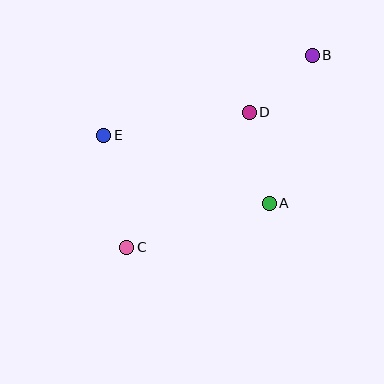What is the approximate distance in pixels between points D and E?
The distance between D and E is approximately 147 pixels.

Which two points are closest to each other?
Points B and D are closest to each other.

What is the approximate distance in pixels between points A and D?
The distance between A and D is approximately 94 pixels.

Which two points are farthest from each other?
Points B and C are farthest from each other.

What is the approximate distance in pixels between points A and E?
The distance between A and E is approximately 179 pixels.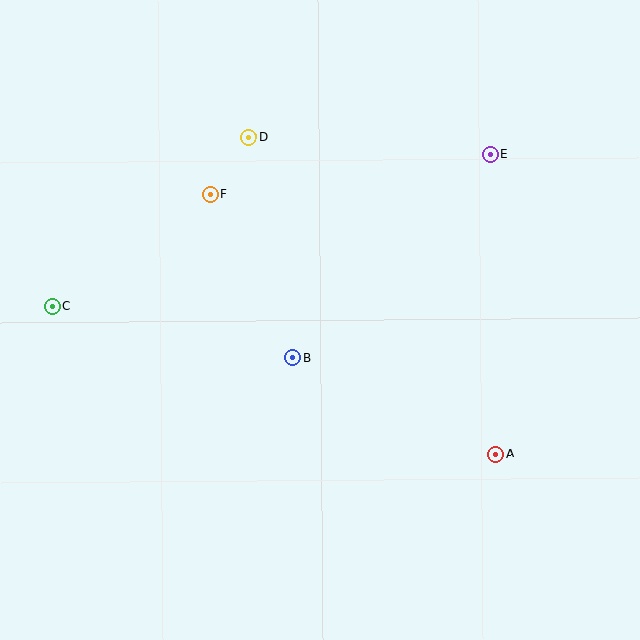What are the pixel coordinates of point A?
Point A is at (496, 454).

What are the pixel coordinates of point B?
Point B is at (293, 358).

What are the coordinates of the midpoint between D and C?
The midpoint between D and C is at (150, 222).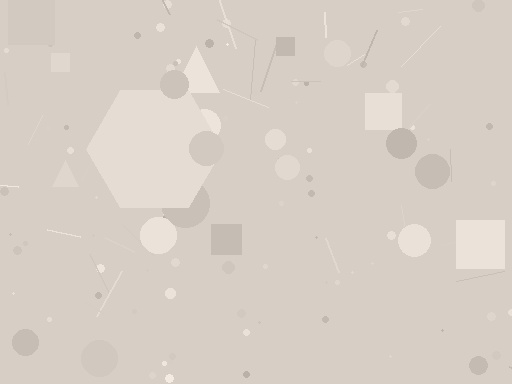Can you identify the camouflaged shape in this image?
The camouflaged shape is a hexagon.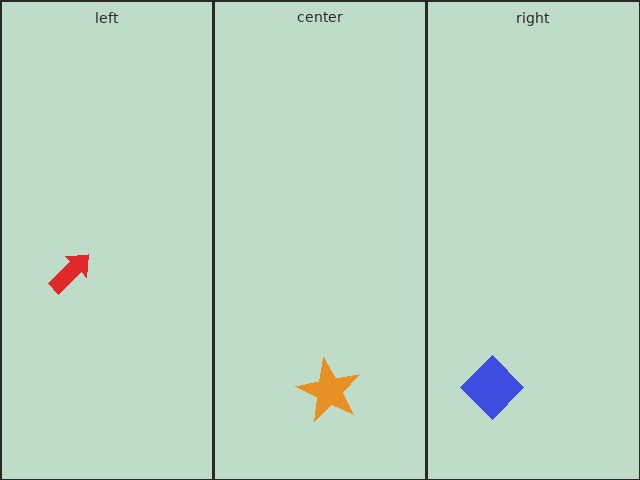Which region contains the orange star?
The center region.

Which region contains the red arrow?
The left region.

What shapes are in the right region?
The blue diamond.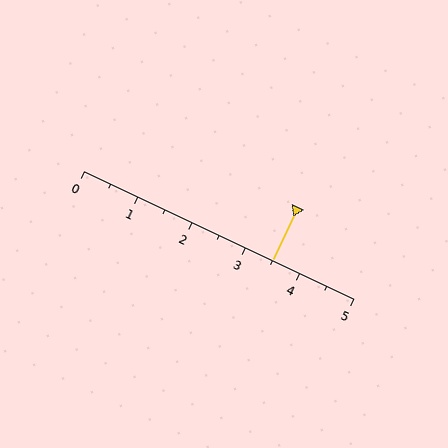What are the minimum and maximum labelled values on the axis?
The axis runs from 0 to 5.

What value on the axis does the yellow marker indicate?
The marker indicates approximately 3.5.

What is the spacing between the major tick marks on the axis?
The major ticks are spaced 1 apart.